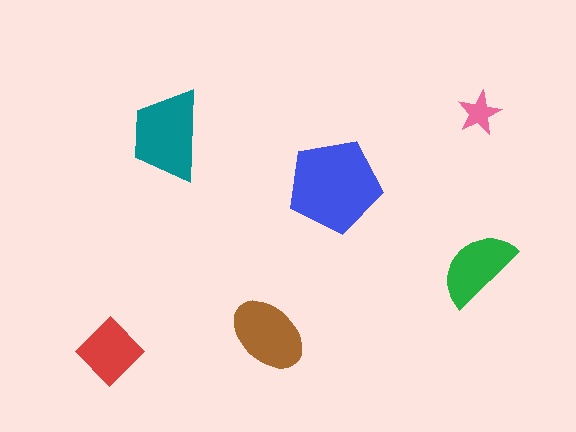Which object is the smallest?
The pink star.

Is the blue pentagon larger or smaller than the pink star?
Larger.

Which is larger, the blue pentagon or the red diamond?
The blue pentagon.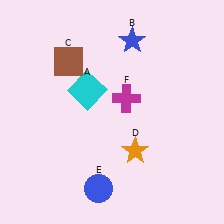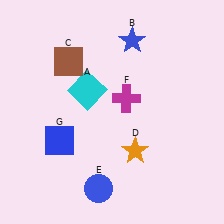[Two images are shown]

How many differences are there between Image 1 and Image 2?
There is 1 difference between the two images.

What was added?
A blue square (G) was added in Image 2.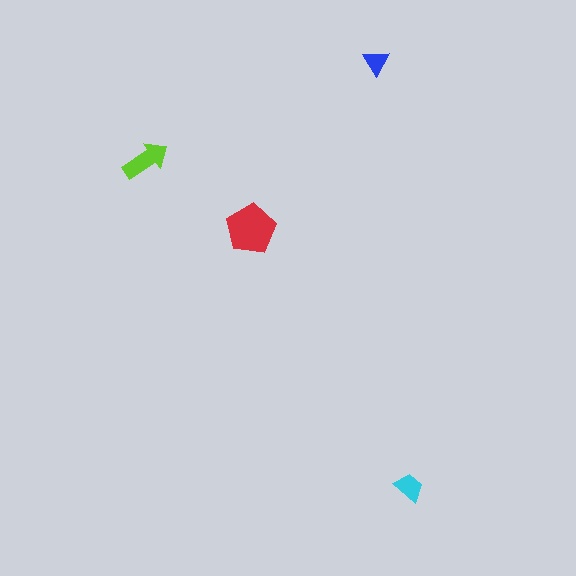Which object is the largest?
The red pentagon.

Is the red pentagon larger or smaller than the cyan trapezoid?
Larger.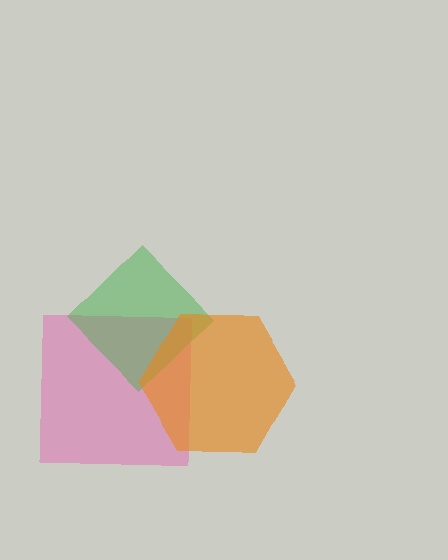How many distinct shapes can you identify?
There are 3 distinct shapes: a pink square, a green diamond, an orange hexagon.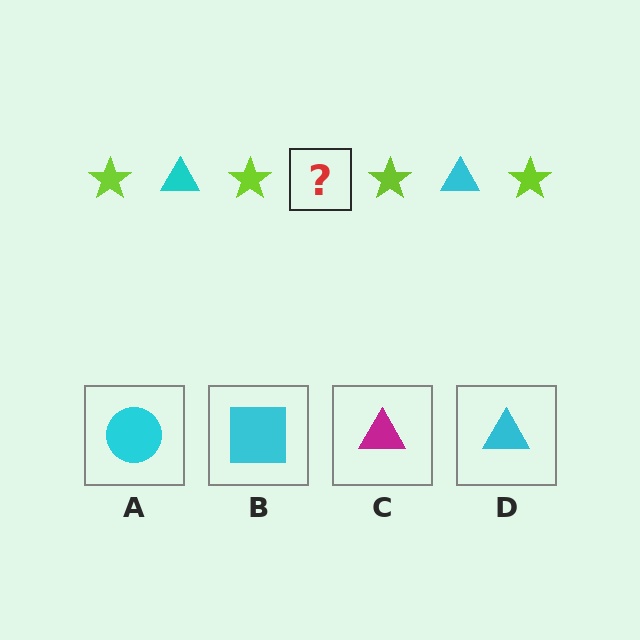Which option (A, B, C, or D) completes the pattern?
D.